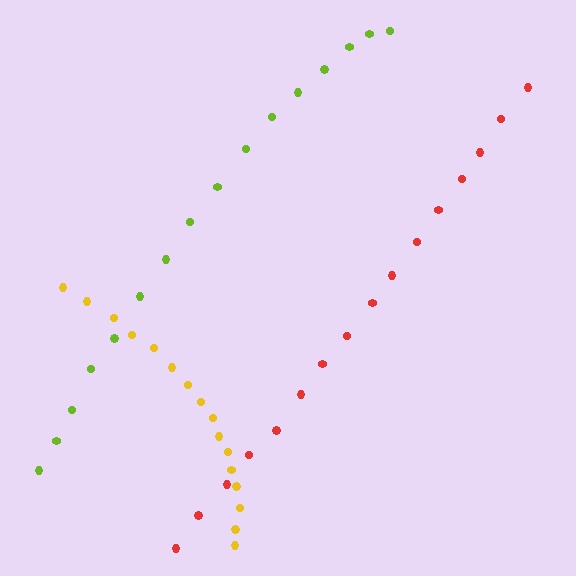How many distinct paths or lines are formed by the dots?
There are 3 distinct paths.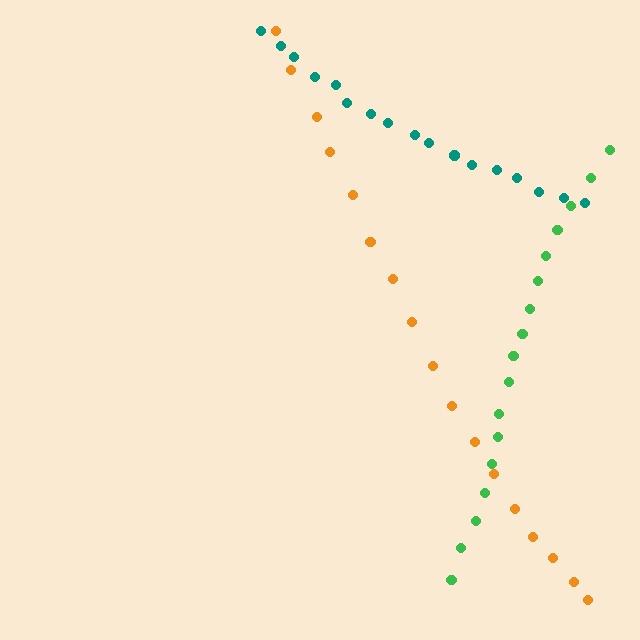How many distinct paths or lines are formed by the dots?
There are 3 distinct paths.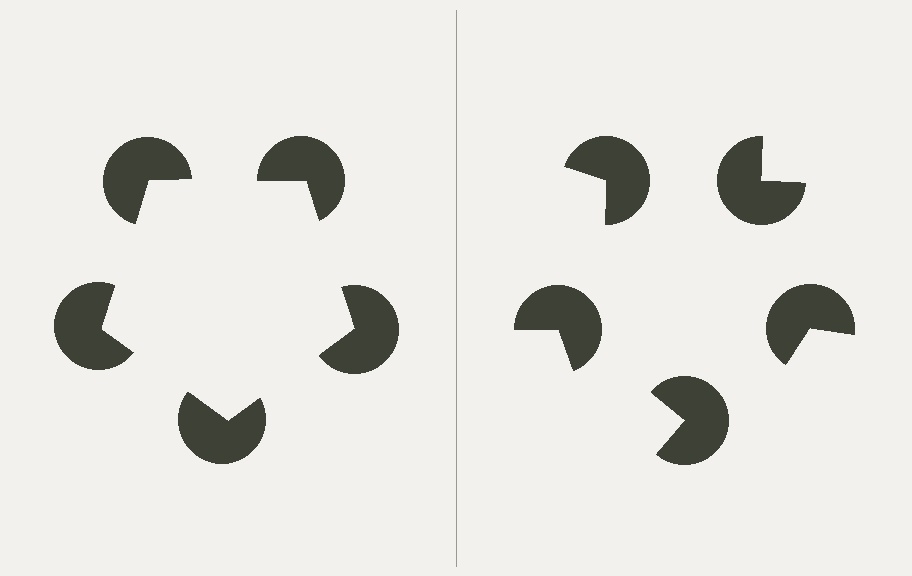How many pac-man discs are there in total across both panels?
10 — 5 on each side.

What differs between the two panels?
The pac-man discs are positioned identically on both sides; only the wedge orientations differ. On the left they align to a pentagon; on the right they are misaligned.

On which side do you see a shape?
An illusory pentagon appears on the left side. On the right side the wedge cuts are rotated, so no coherent shape forms.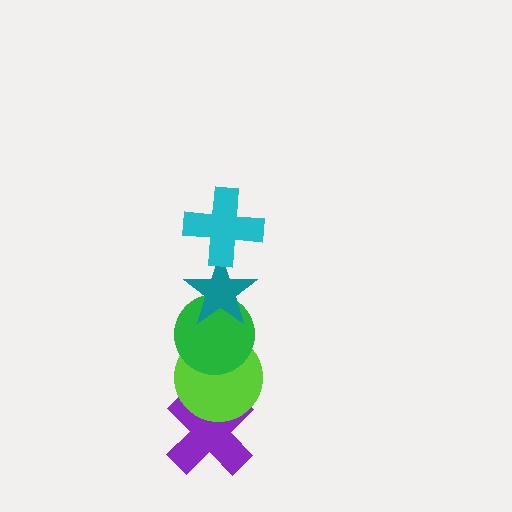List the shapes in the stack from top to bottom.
From top to bottom: the cyan cross, the teal star, the green circle, the lime circle, the purple cross.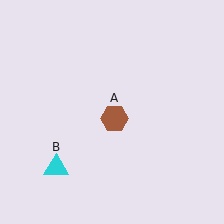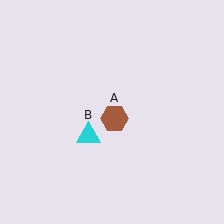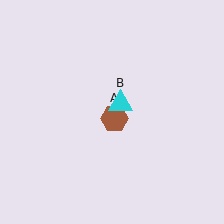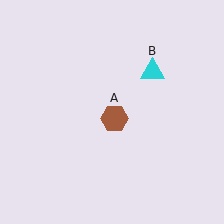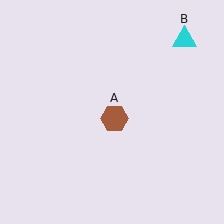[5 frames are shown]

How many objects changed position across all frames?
1 object changed position: cyan triangle (object B).